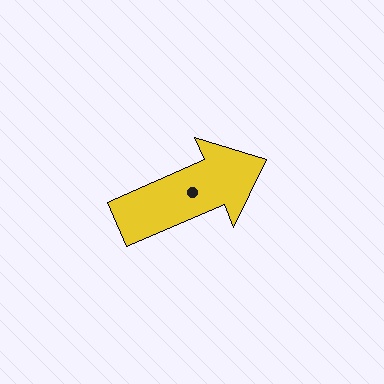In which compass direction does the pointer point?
Northeast.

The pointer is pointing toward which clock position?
Roughly 2 o'clock.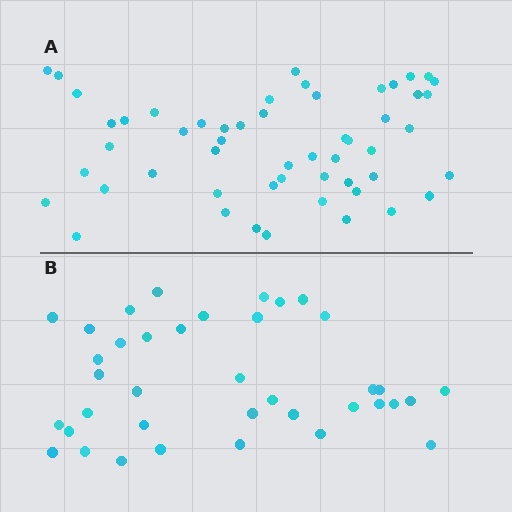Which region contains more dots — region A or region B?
Region A (the top region) has more dots.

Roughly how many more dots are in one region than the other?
Region A has approximately 15 more dots than region B.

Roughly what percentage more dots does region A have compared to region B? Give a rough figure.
About 40% more.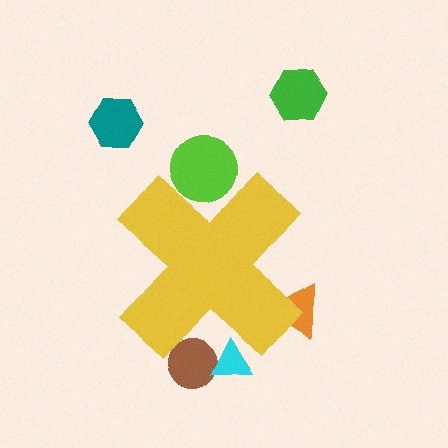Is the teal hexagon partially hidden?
No, the teal hexagon is fully visible.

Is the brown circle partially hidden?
Yes, the brown circle is partially hidden behind the yellow cross.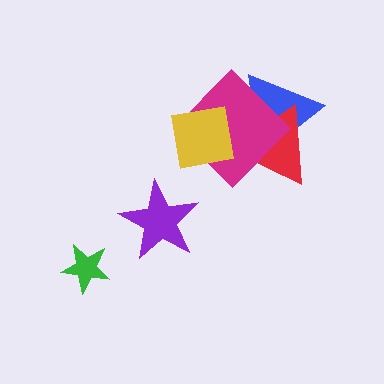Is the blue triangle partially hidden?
Yes, it is partially covered by another shape.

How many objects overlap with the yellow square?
1 object overlaps with the yellow square.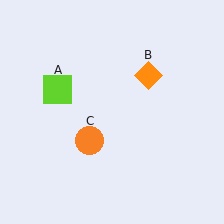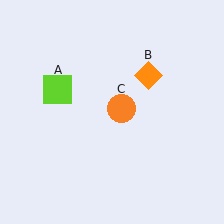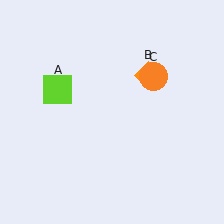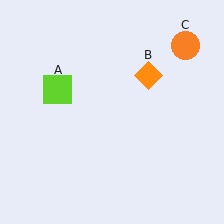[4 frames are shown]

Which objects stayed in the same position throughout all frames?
Lime square (object A) and orange diamond (object B) remained stationary.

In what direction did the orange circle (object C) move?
The orange circle (object C) moved up and to the right.